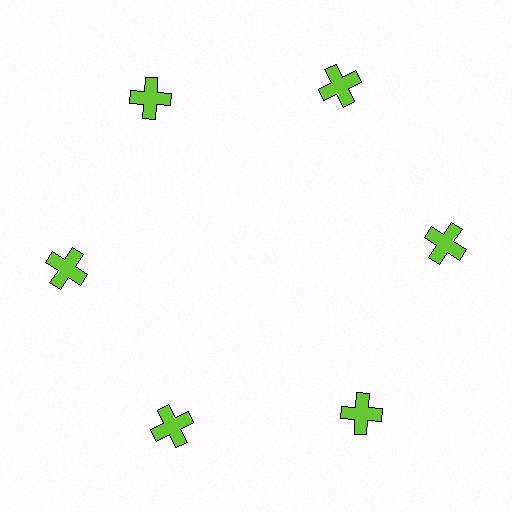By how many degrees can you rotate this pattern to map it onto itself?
The pattern maps onto itself every 60 degrees of rotation.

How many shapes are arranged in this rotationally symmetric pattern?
There are 6 shapes, arranged in 6 groups of 1.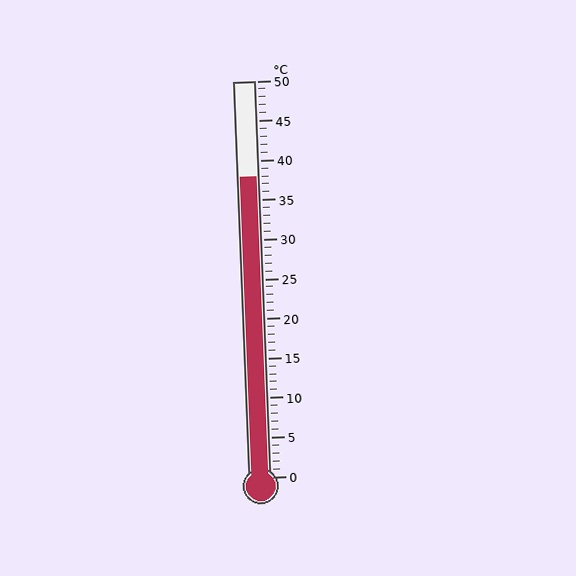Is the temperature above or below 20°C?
The temperature is above 20°C.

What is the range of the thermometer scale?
The thermometer scale ranges from 0°C to 50°C.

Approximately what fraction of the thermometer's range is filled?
The thermometer is filled to approximately 75% of its range.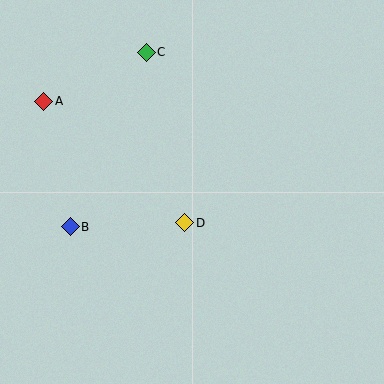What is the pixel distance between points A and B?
The distance between A and B is 128 pixels.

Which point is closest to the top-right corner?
Point C is closest to the top-right corner.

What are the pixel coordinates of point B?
Point B is at (70, 227).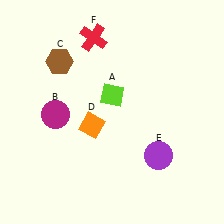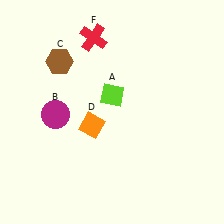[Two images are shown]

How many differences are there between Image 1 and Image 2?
There is 1 difference between the two images.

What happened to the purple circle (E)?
The purple circle (E) was removed in Image 2. It was in the bottom-right area of Image 1.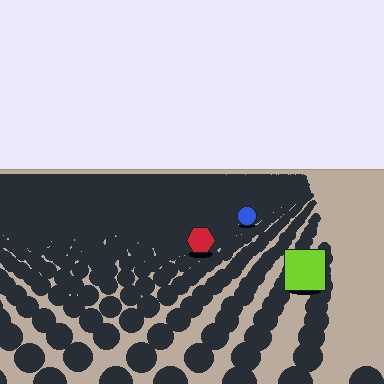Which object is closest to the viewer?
The lime square is closest. The texture marks near it are larger and more spread out.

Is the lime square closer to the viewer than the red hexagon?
Yes. The lime square is closer — you can tell from the texture gradient: the ground texture is coarser near it.